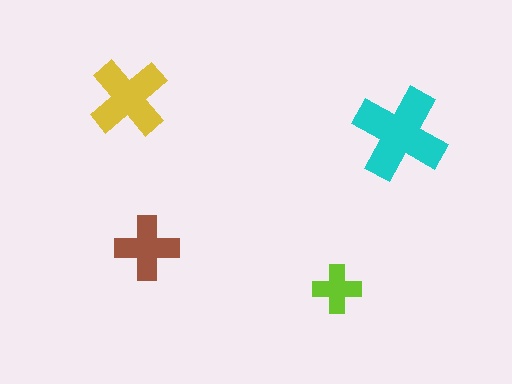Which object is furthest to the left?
The yellow cross is leftmost.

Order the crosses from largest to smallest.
the cyan one, the yellow one, the brown one, the lime one.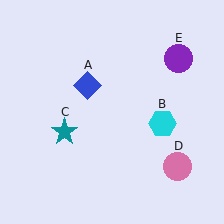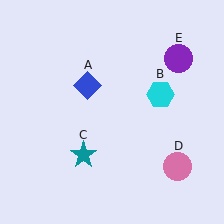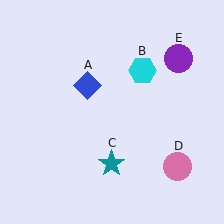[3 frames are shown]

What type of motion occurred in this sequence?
The cyan hexagon (object B), teal star (object C) rotated counterclockwise around the center of the scene.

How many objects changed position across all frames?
2 objects changed position: cyan hexagon (object B), teal star (object C).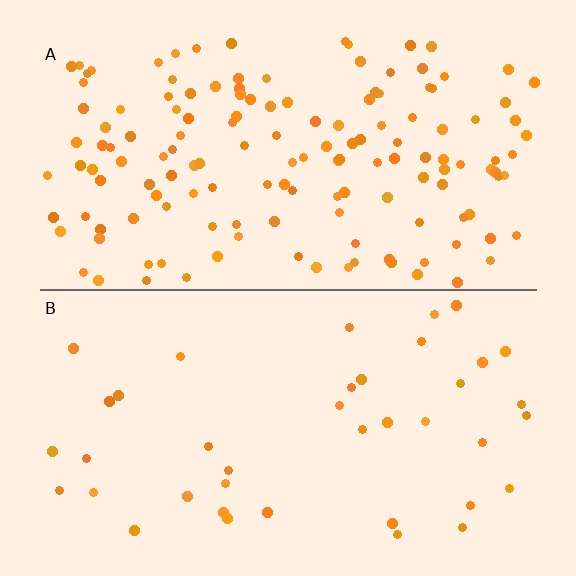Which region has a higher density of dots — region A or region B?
A (the top).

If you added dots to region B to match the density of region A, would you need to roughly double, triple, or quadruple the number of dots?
Approximately quadruple.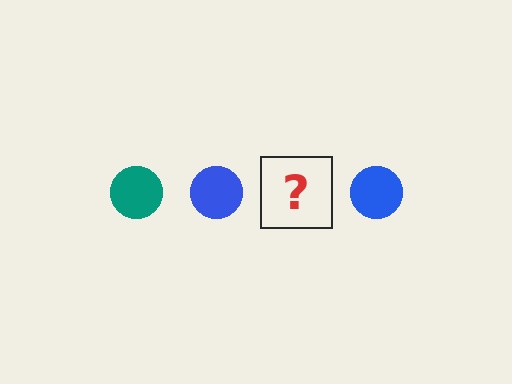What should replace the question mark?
The question mark should be replaced with a teal circle.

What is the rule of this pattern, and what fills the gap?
The rule is that the pattern cycles through teal, blue circles. The gap should be filled with a teal circle.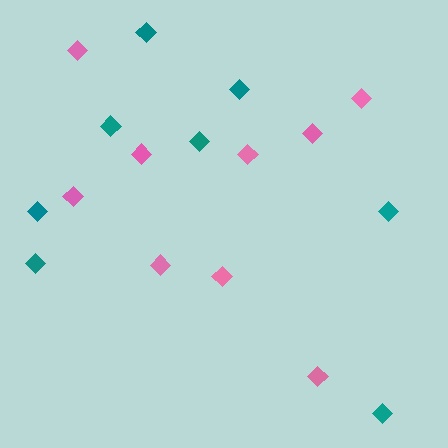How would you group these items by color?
There are 2 groups: one group of pink diamonds (9) and one group of teal diamonds (8).